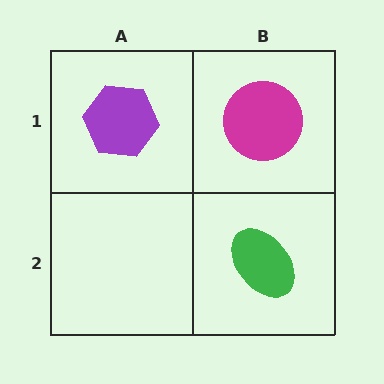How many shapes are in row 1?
2 shapes.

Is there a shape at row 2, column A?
No, that cell is empty.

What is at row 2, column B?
A green ellipse.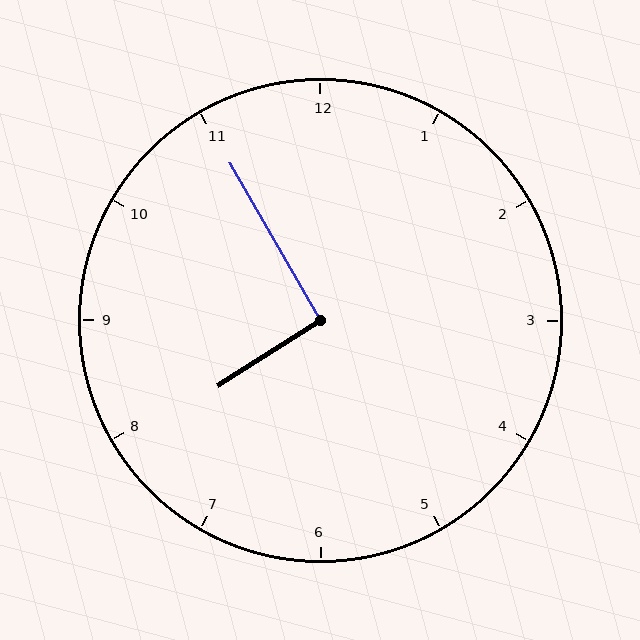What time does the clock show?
7:55.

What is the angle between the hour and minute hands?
Approximately 92 degrees.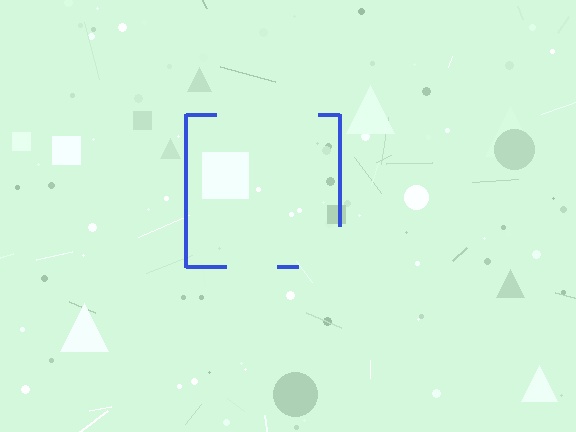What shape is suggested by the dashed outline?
The dashed outline suggests a square.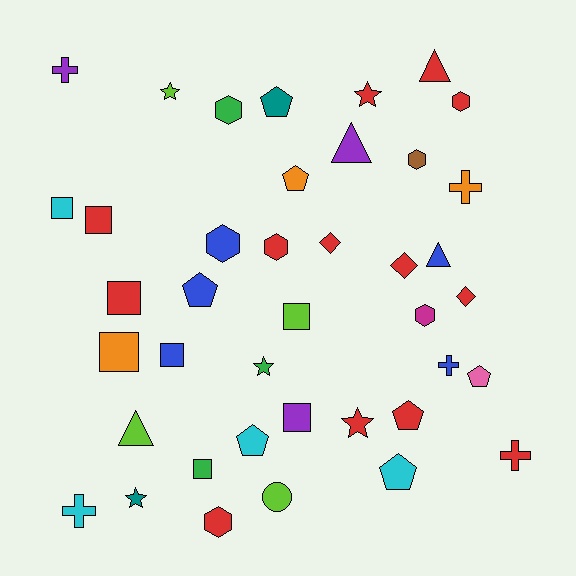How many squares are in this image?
There are 8 squares.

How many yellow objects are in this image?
There are no yellow objects.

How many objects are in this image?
There are 40 objects.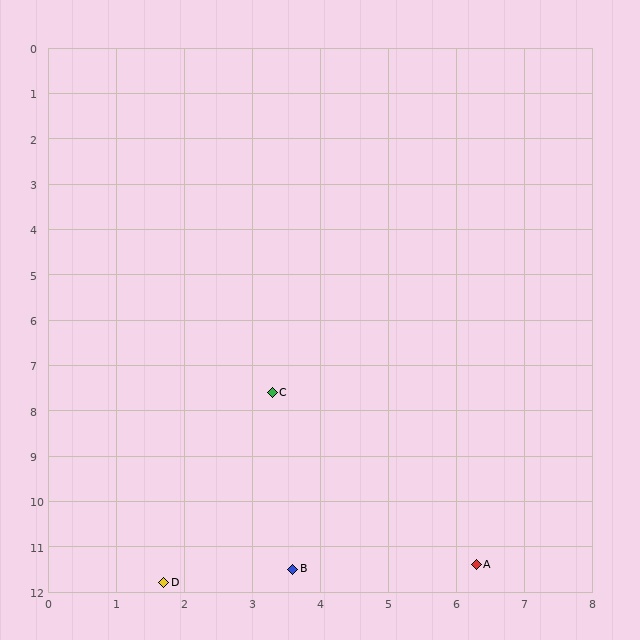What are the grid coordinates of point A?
Point A is at approximately (6.3, 11.4).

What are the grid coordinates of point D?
Point D is at approximately (1.7, 11.8).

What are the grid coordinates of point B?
Point B is at approximately (3.6, 11.5).